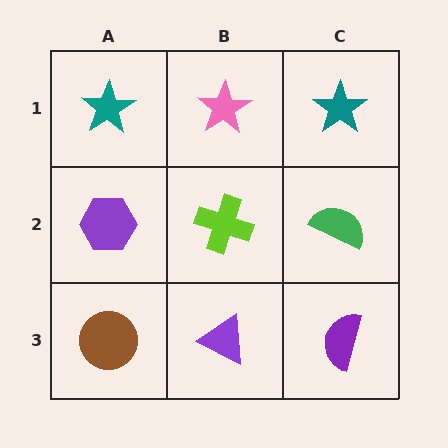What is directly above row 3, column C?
A green semicircle.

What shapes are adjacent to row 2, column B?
A pink star (row 1, column B), a purple triangle (row 3, column B), a purple hexagon (row 2, column A), a green semicircle (row 2, column C).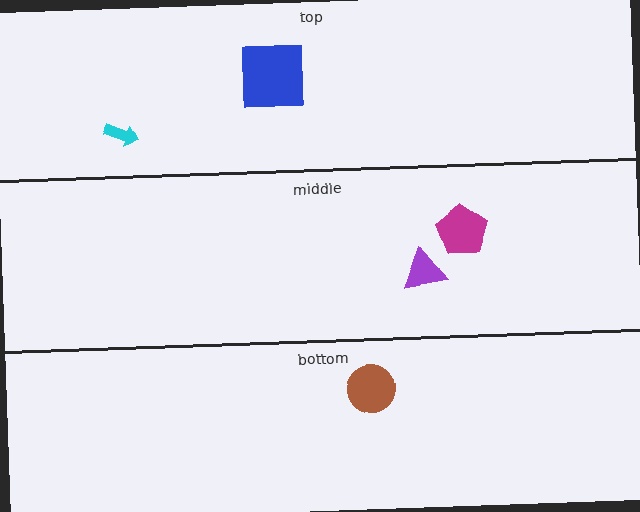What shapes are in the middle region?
The purple triangle, the magenta pentagon.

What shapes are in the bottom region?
The brown circle.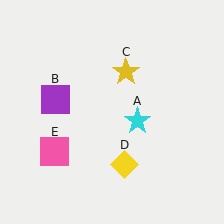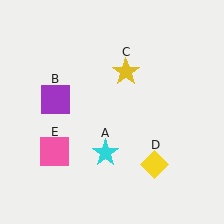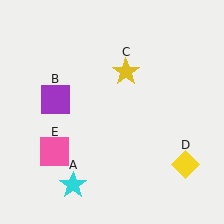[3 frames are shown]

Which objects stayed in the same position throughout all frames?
Purple square (object B) and yellow star (object C) and pink square (object E) remained stationary.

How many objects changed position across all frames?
2 objects changed position: cyan star (object A), yellow diamond (object D).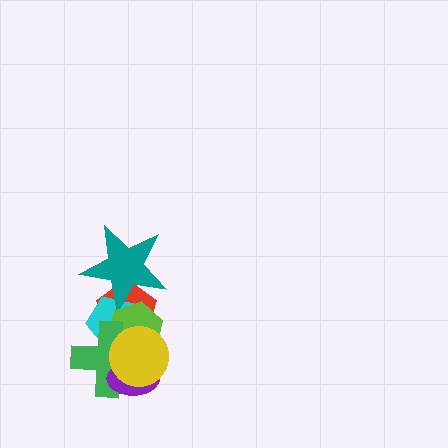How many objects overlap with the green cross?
5 objects overlap with the green cross.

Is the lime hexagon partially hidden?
Yes, it is partially covered by another shape.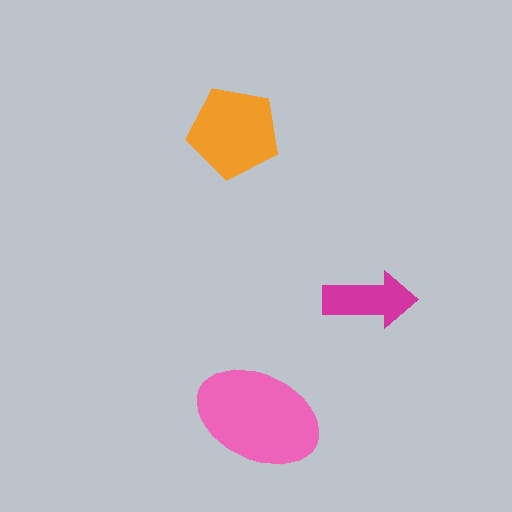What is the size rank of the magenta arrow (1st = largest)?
3rd.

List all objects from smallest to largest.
The magenta arrow, the orange pentagon, the pink ellipse.